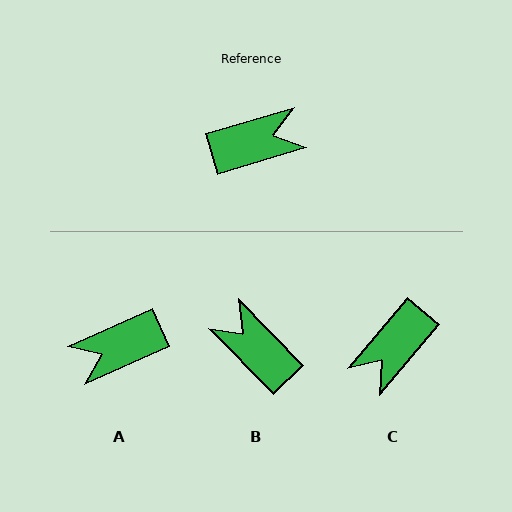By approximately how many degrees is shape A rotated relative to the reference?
Approximately 172 degrees clockwise.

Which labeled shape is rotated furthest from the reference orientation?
A, about 172 degrees away.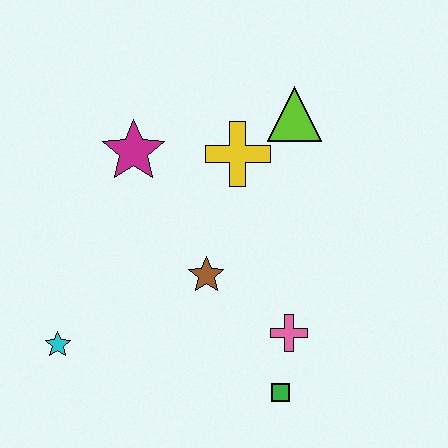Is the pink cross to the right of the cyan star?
Yes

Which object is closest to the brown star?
The pink cross is closest to the brown star.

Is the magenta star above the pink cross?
Yes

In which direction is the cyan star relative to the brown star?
The cyan star is to the left of the brown star.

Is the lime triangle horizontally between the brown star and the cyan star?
No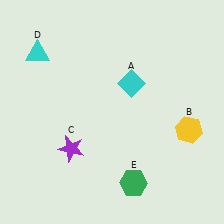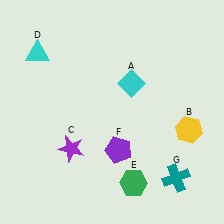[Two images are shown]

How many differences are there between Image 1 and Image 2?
There are 2 differences between the two images.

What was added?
A purple pentagon (F), a teal cross (G) were added in Image 2.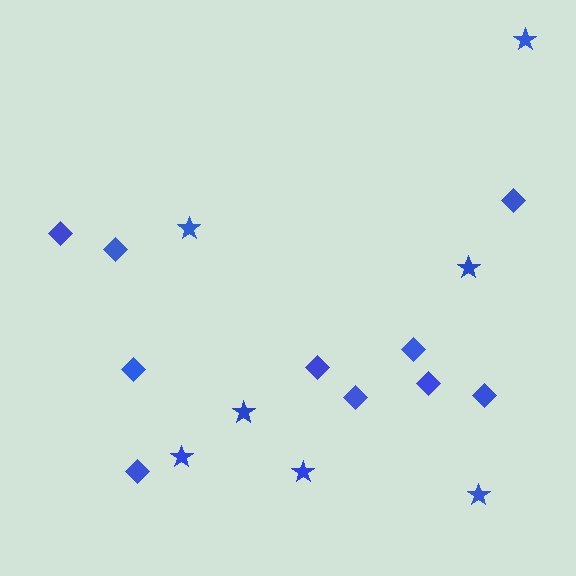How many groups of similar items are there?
There are 2 groups: one group of diamonds (10) and one group of stars (7).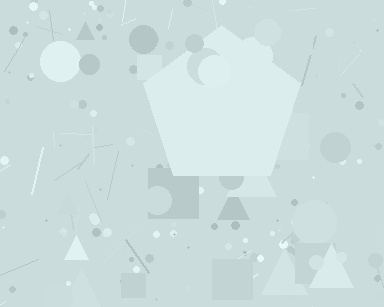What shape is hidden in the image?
A pentagon is hidden in the image.